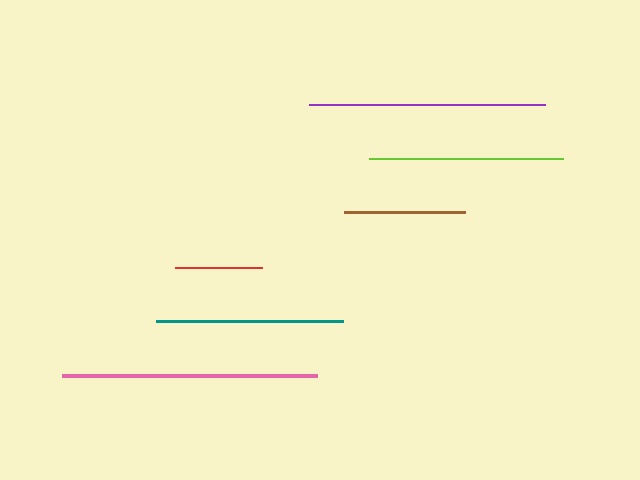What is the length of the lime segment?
The lime segment is approximately 195 pixels long.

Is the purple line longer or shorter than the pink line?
The pink line is longer than the purple line.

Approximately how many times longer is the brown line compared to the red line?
The brown line is approximately 1.4 times the length of the red line.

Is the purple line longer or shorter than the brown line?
The purple line is longer than the brown line.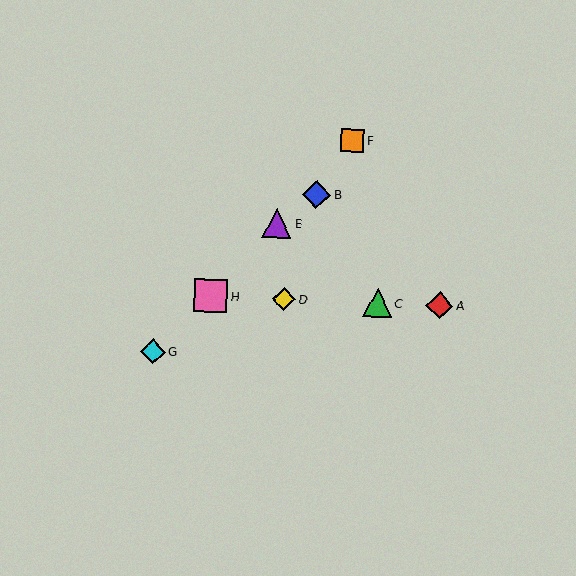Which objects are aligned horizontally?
Objects A, C, D, H are aligned horizontally.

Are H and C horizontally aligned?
Yes, both are at y≈296.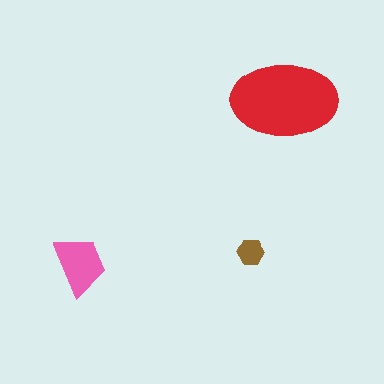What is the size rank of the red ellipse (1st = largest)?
1st.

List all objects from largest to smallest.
The red ellipse, the pink trapezoid, the brown hexagon.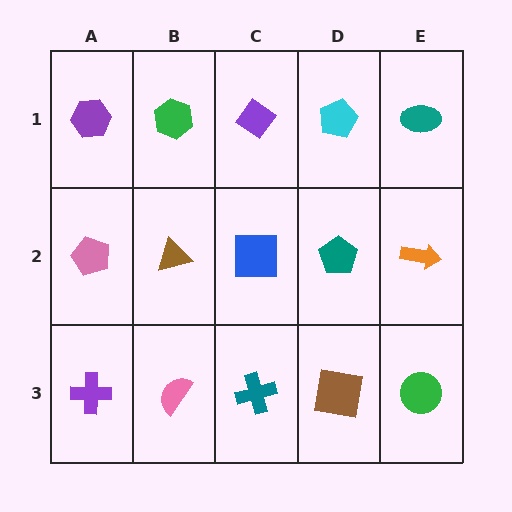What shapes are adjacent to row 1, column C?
A blue square (row 2, column C), a green hexagon (row 1, column B), a cyan pentagon (row 1, column D).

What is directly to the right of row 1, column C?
A cyan pentagon.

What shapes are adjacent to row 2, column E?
A teal ellipse (row 1, column E), a green circle (row 3, column E), a teal pentagon (row 2, column D).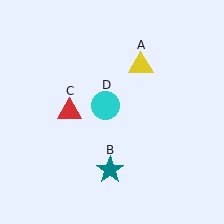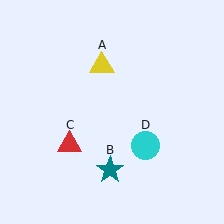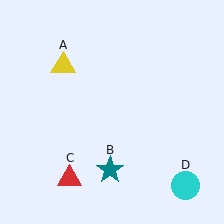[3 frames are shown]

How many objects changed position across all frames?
3 objects changed position: yellow triangle (object A), red triangle (object C), cyan circle (object D).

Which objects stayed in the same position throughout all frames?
Teal star (object B) remained stationary.